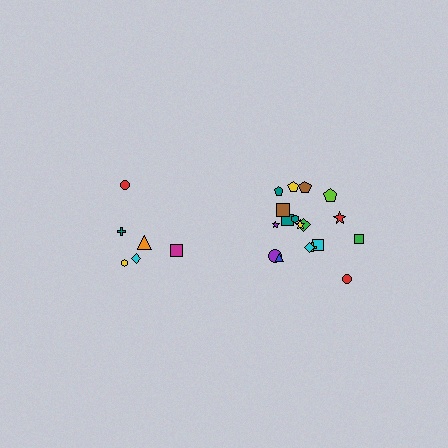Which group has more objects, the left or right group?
The right group.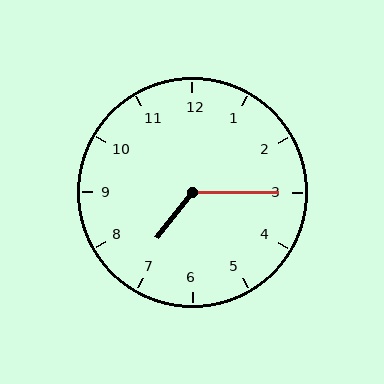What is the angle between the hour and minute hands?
Approximately 128 degrees.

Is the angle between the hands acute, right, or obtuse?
It is obtuse.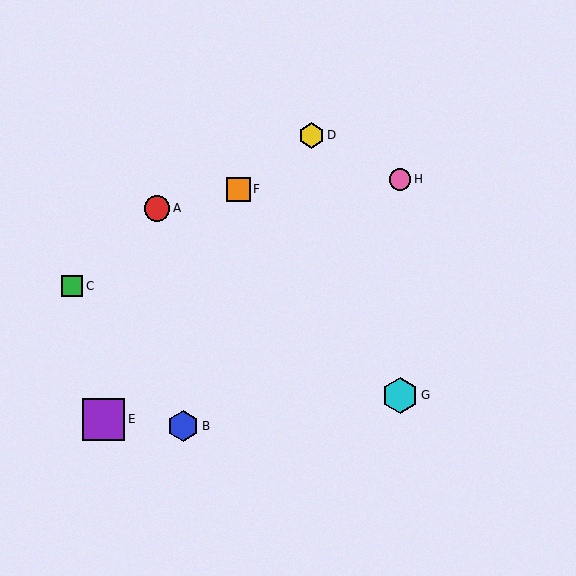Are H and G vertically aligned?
Yes, both are at x≈400.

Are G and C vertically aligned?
No, G is at x≈400 and C is at x≈72.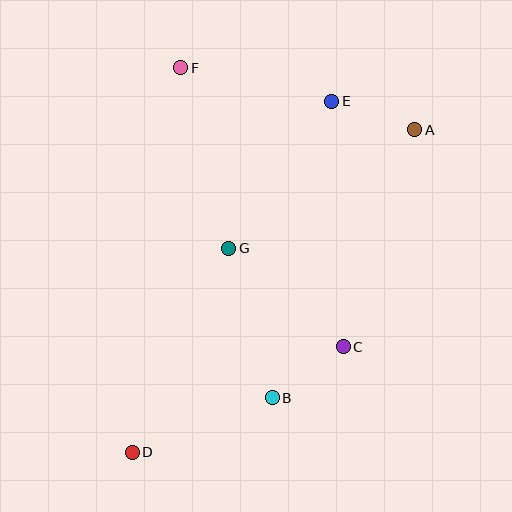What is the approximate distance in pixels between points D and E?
The distance between D and E is approximately 404 pixels.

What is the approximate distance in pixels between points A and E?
The distance between A and E is approximately 87 pixels.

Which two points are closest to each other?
Points B and C are closest to each other.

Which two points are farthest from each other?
Points A and D are farthest from each other.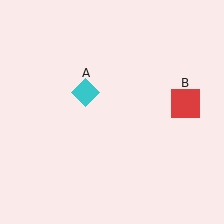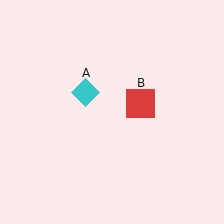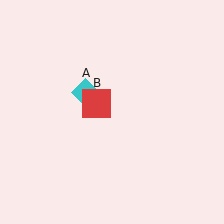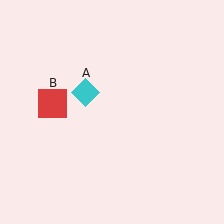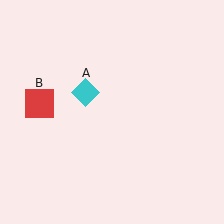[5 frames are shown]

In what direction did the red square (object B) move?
The red square (object B) moved left.